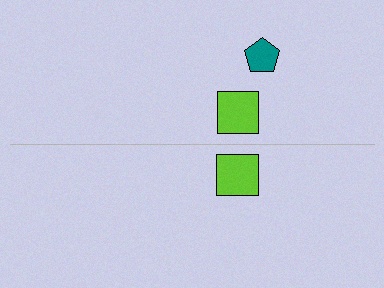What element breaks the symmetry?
A teal pentagon is missing from the bottom side.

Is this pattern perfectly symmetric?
No, the pattern is not perfectly symmetric. A teal pentagon is missing from the bottom side.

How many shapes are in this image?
There are 3 shapes in this image.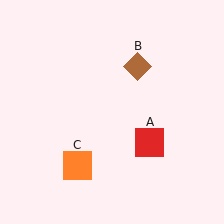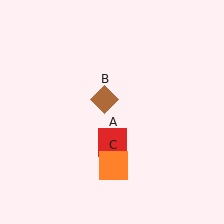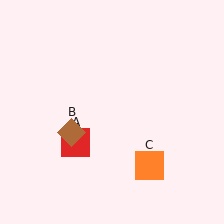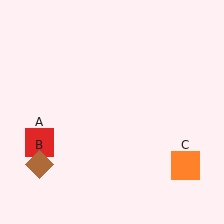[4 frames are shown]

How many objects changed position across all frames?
3 objects changed position: red square (object A), brown diamond (object B), orange square (object C).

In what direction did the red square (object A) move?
The red square (object A) moved left.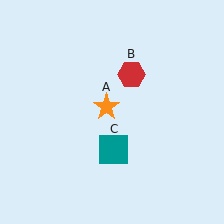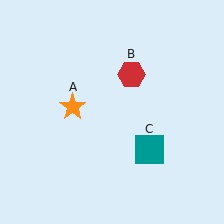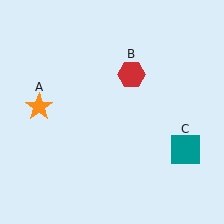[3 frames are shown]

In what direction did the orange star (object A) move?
The orange star (object A) moved left.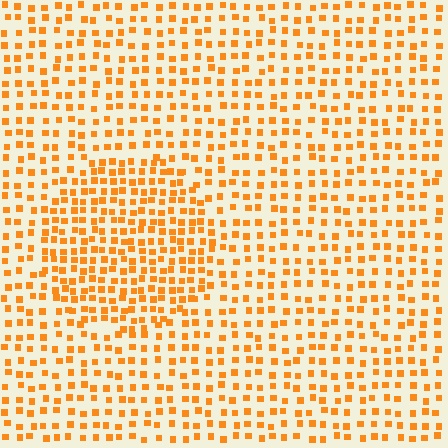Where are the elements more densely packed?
The elements are more densely packed inside the circle boundary.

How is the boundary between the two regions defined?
The boundary is defined by a change in element density (approximately 1.7x ratio). All elements are the same color, size, and shape.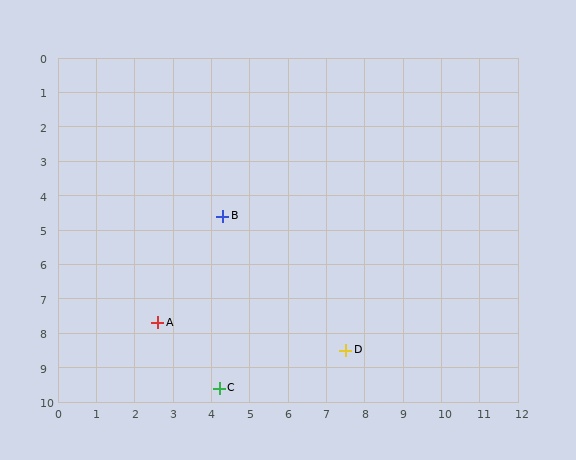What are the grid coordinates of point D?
Point D is at approximately (7.5, 8.5).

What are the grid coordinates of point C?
Point C is at approximately (4.2, 9.6).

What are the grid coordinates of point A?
Point A is at approximately (2.6, 7.7).